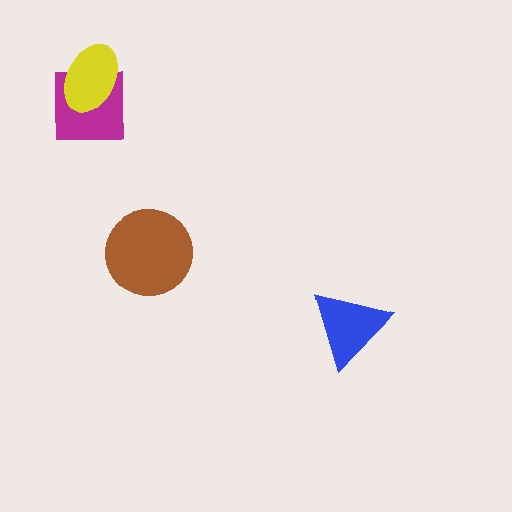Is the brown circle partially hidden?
No, no other shape covers it.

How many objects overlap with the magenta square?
1 object overlaps with the magenta square.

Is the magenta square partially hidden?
Yes, it is partially covered by another shape.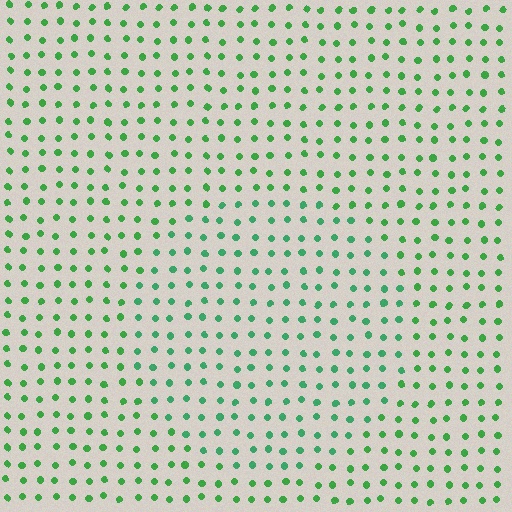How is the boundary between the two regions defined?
The boundary is defined purely by a slight shift in hue (about 20 degrees). Spacing, size, and orientation are identical on both sides.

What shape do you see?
I see a circle.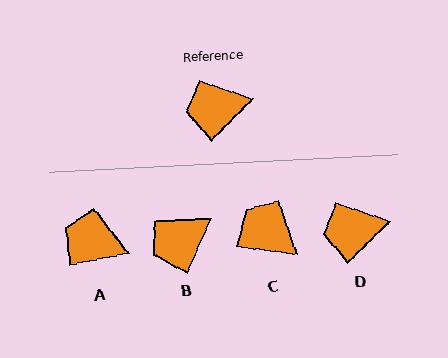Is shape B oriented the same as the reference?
No, it is off by about 21 degrees.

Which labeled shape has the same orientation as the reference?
D.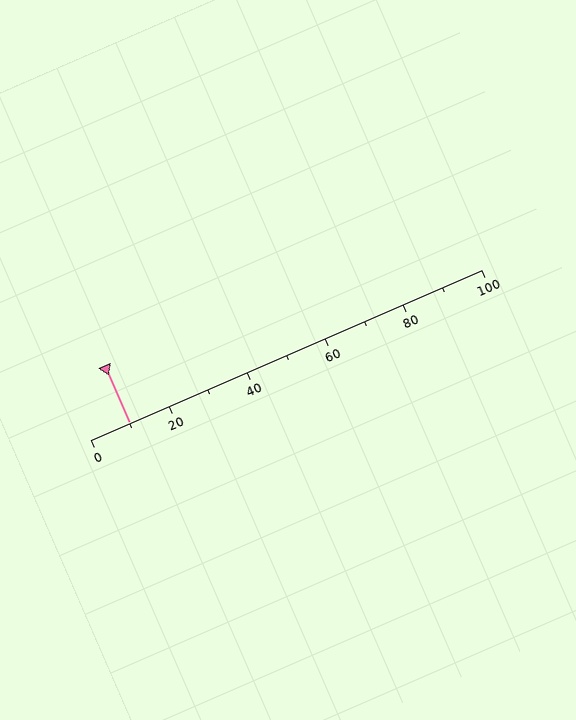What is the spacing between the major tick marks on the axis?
The major ticks are spaced 20 apart.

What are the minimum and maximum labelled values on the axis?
The axis runs from 0 to 100.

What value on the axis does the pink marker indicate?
The marker indicates approximately 10.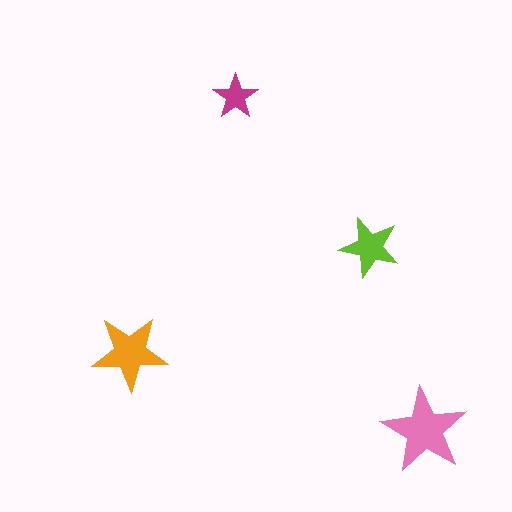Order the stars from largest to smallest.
the pink one, the orange one, the lime one, the magenta one.